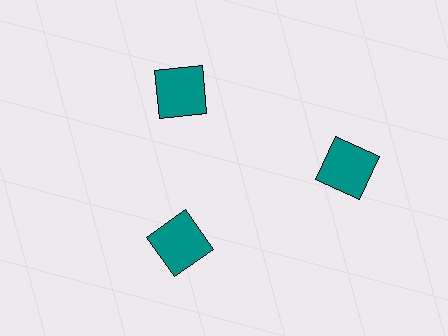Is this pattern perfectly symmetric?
No. The 3 teal squares are arranged in a ring, but one element near the 3 o'clock position is pushed outward from the center, breaking the 3-fold rotational symmetry.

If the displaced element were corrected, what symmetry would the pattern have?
It would have 3-fold rotational symmetry — the pattern would map onto itself every 120 degrees.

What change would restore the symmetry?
The symmetry would be restored by moving it inward, back onto the ring so that all 3 squares sit at equal angles and equal distance from the center.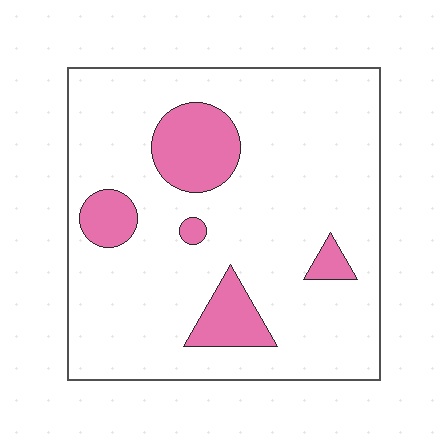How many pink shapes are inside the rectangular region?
5.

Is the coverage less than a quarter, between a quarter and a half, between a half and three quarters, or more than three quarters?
Less than a quarter.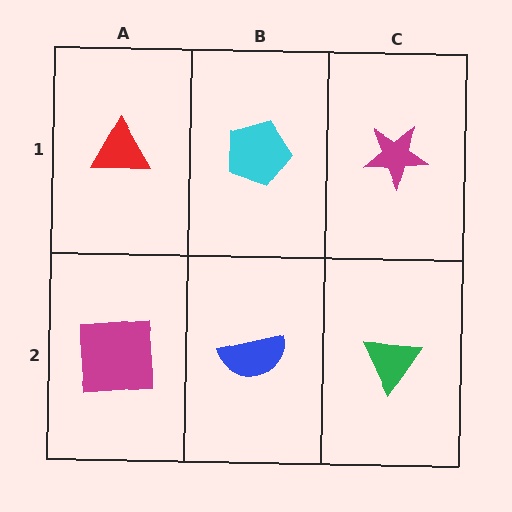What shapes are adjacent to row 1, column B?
A blue semicircle (row 2, column B), a red triangle (row 1, column A), a magenta star (row 1, column C).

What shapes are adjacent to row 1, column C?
A green triangle (row 2, column C), a cyan pentagon (row 1, column B).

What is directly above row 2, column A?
A red triangle.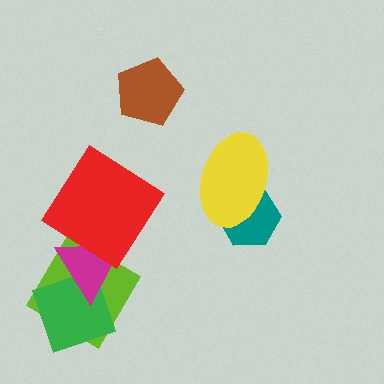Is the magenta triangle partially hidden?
Yes, it is partially covered by another shape.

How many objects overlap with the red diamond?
1 object overlaps with the red diamond.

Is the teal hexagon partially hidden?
Yes, it is partially covered by another shape.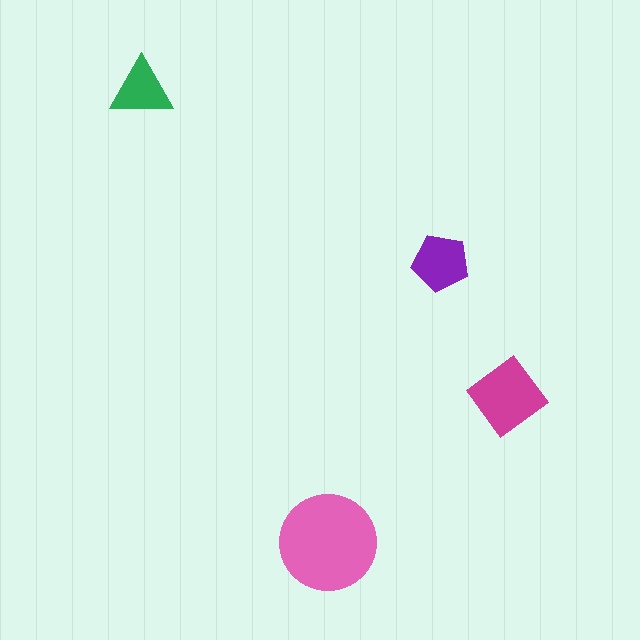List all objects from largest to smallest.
The pink circle, the magenta diamond, the purple pentagon, the green triangle.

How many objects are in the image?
There are 4 objects in the image.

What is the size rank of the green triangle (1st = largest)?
4th.